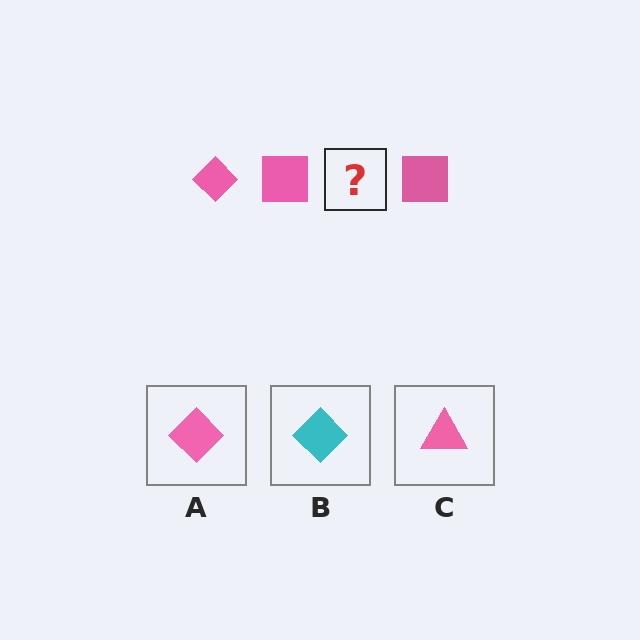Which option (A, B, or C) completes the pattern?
A.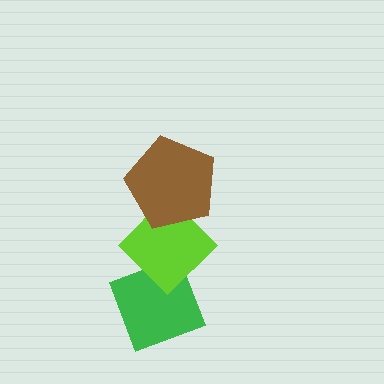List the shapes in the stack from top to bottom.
From top to bottom: the brown pentagon, the lime diamond, the green diamond.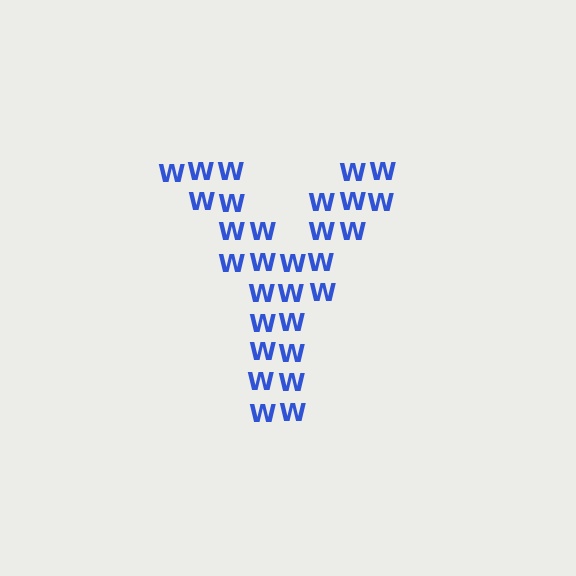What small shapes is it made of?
It is made of small letter W's.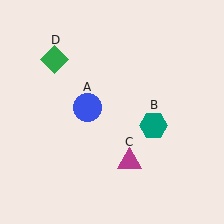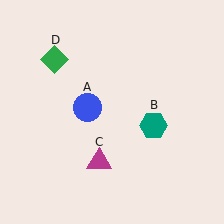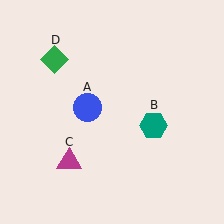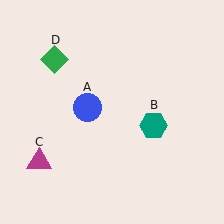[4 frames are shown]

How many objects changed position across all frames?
1 object changed position: magenta triangle (object C).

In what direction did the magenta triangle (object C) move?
The magenta triangle (object C) moved left.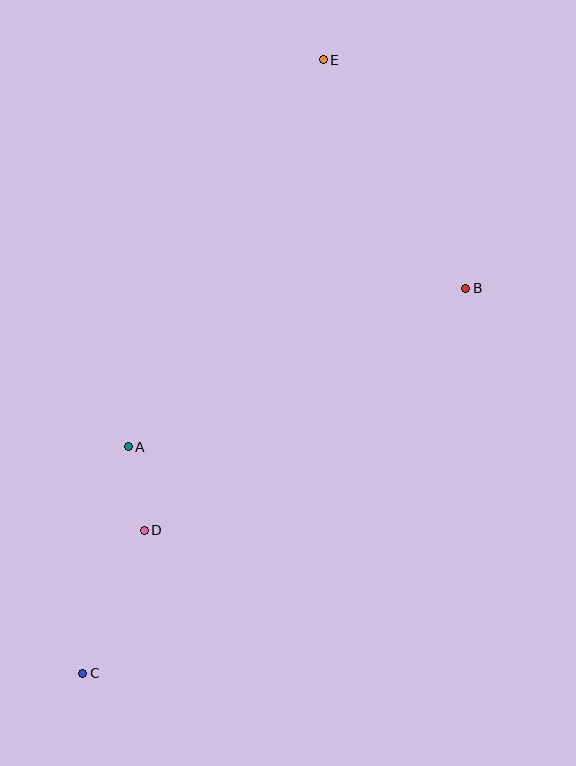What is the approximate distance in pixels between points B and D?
The distance between B and D is approximately 403 pixels.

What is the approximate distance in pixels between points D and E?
The distance between D and E is approximately 504 pixels.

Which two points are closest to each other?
Points A and D are closest to each other.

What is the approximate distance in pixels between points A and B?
The distance between A and B is approximately 373 pixels.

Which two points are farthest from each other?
Points C and E are farthest from each other.